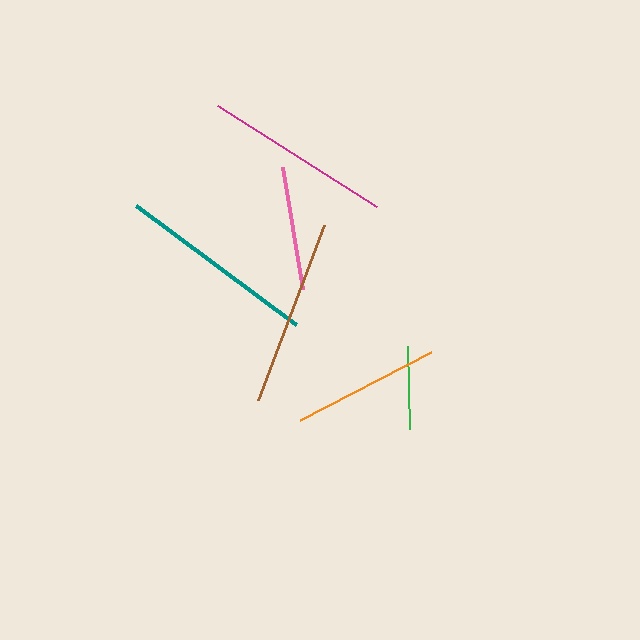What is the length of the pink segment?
The pink segment is approximately 124 pixels long.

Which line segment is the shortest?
The green line is the shortest at approximately 82 pixels.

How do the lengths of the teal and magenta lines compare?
The teal and magenta lines are approximately the same length.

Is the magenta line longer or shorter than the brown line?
The magenta line is longer than the brown line.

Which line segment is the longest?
The teal line is the longest at approximately 200 pixels.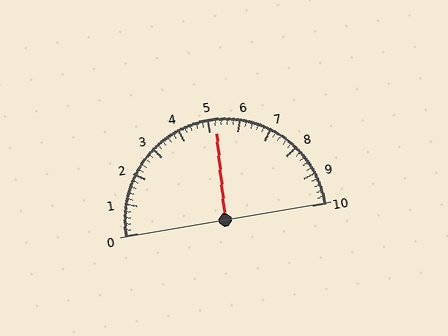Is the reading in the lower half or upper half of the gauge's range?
The reading is in the upper half of the range (0 to 10).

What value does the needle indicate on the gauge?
The needle indicates approximately 5.2.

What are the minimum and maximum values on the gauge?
The gauge ranges from 0 to 10.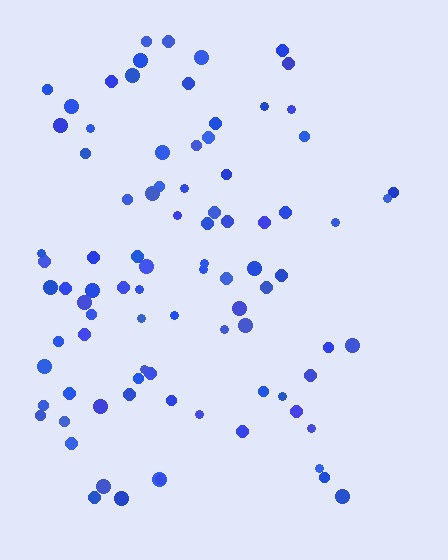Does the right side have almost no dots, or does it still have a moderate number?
Still a moderate number, just noticeably fewer than the left.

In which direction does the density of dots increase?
From right to left, with the left side densest.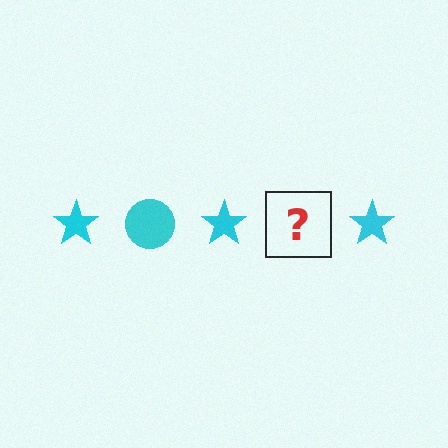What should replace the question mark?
The question mark should be replaced with a cyan circle.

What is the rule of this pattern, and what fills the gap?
The rule is that the pattern cycles through star, circle shapes in cyan. The gap should be filled with a cyan circle.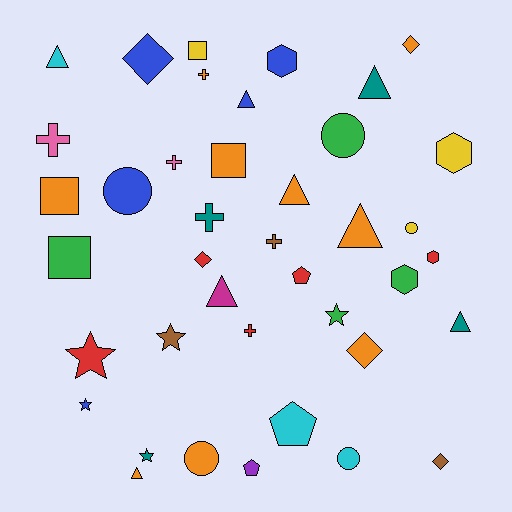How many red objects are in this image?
There are 5 red objects.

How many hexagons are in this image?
There are 4 hexagons.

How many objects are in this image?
There are 40 objects.